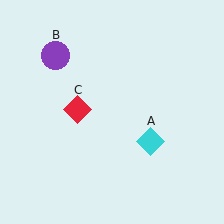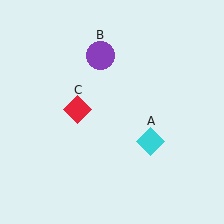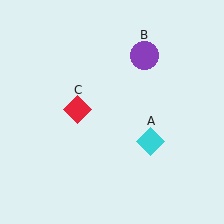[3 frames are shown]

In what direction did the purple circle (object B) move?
The purple circle (object B) moved right.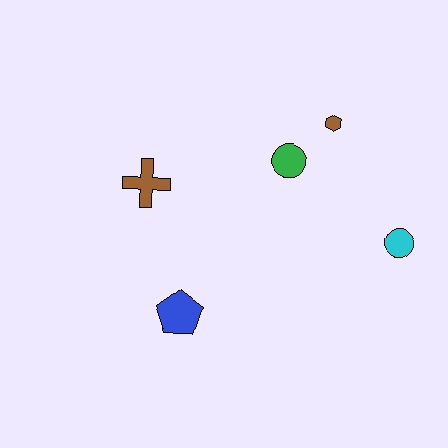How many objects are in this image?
There are 5 objects.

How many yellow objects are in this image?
There are no yellow objects.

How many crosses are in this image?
There is 1 cross.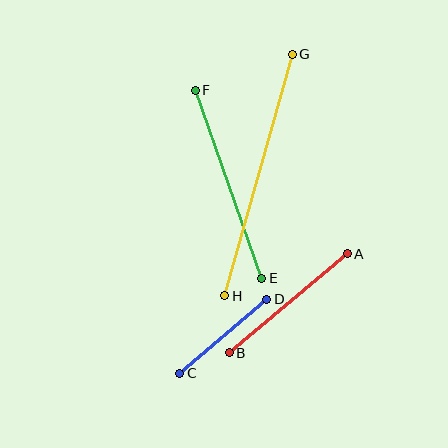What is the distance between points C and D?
The distance is approximately 114 pixels.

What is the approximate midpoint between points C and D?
The midpoint is at approximately (223, 336) pixels.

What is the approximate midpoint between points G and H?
The midpoint is at approximately (258, 175) pixels.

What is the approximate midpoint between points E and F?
The midpoint is at approximately (228, 184) pixels.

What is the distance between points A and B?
The distance is approximately 154 pixels.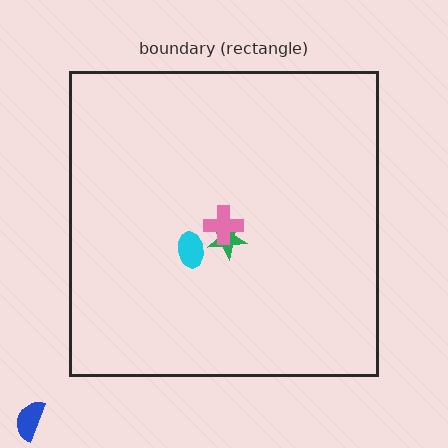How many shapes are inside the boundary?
3 inside, 1 outside.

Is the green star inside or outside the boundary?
Inside.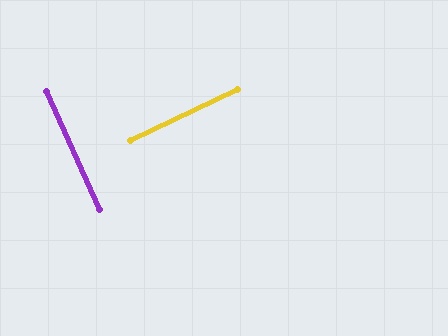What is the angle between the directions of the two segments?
Approximately 89 degrees.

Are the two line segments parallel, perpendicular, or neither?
Perpendicular — they meet at approximately 89°.